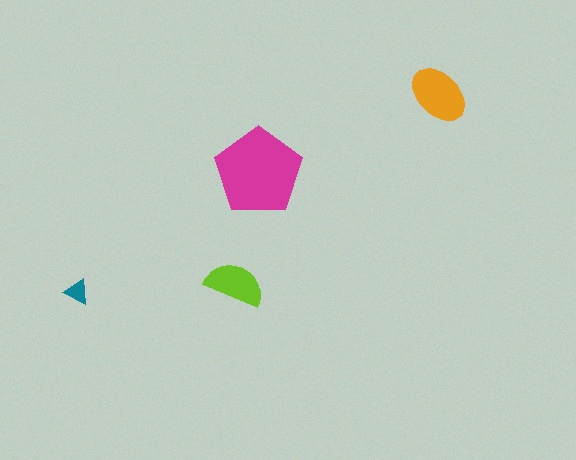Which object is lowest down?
The teal triangle is bottommost.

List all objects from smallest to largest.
The teal triangle, the lime semicircle, the orange ellipse, the magenta pentagon.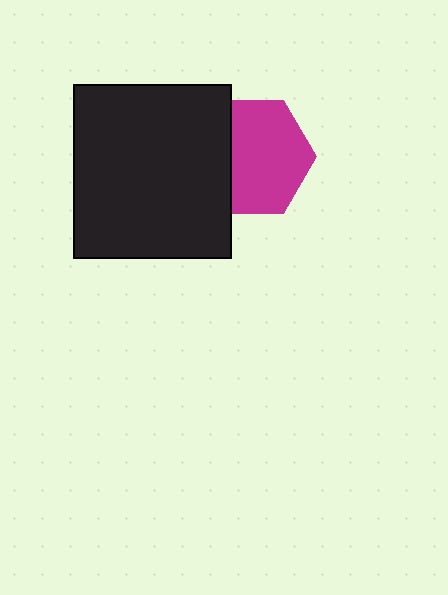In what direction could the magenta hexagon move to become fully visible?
The magenta hexagon could move right. That would shift it out from behind the black rectangle entirely.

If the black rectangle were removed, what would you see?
You would see the complete magenta hexagon.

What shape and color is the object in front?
The object in front is a black rectangle.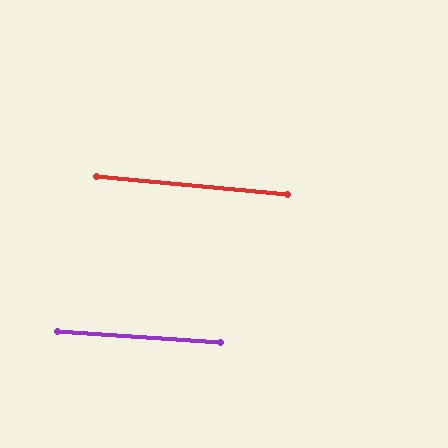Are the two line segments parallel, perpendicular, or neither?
Parallel — their directions differ by only 1.5°.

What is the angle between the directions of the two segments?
Approximately 1 degree.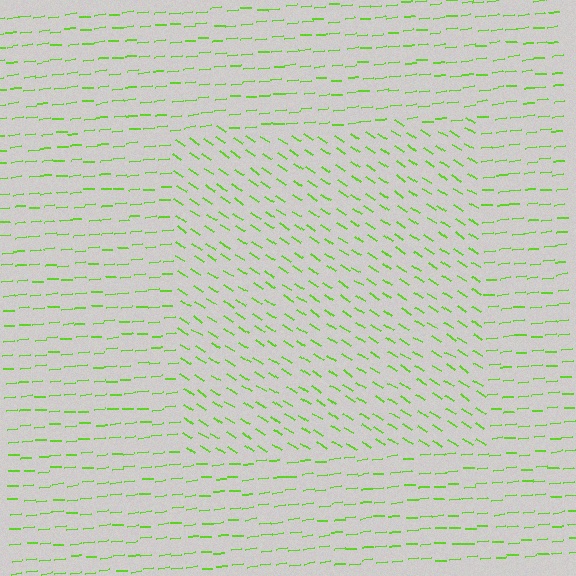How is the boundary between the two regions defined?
The boundary is defined purely by a change in line orientation (approximately 38 degrees difference). All lines are the same color and thickness.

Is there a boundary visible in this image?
Yes, there is a texture boundary formed by a change in line orientation.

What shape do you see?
I see a rectangle.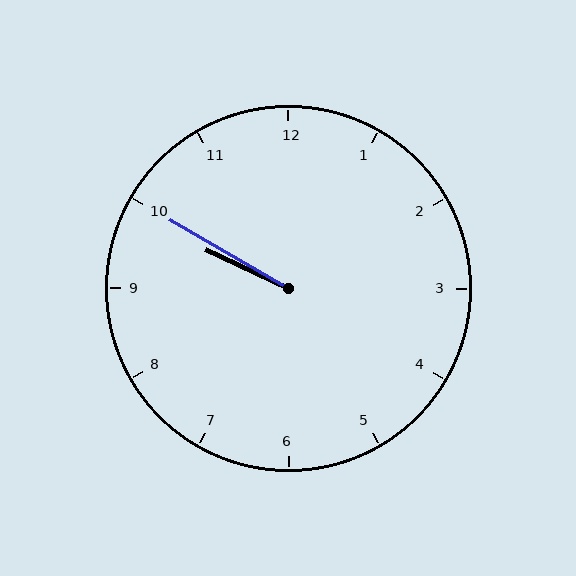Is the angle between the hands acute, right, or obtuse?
It is acute.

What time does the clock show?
9:50.